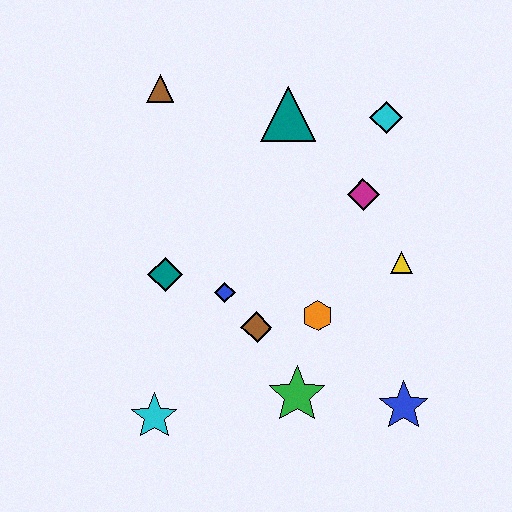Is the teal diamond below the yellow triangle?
Yes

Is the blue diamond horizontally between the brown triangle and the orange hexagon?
Yes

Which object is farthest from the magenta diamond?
The cyan star is farthest from the magenta diamond.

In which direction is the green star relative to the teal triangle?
The green star is below the teal triangle.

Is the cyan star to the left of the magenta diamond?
Yes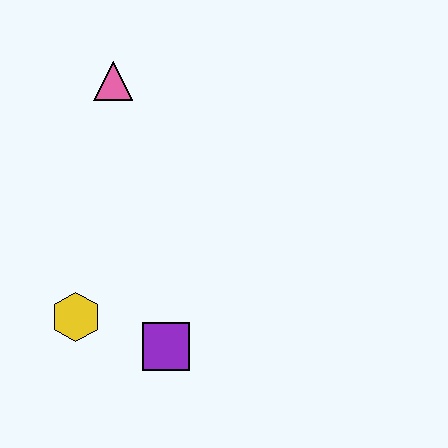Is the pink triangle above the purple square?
Yes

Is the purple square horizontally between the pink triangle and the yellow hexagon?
No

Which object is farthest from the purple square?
The pink triangle is farthest from the purple square.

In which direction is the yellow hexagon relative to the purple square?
The yellow hexagon is to the left of the purple square.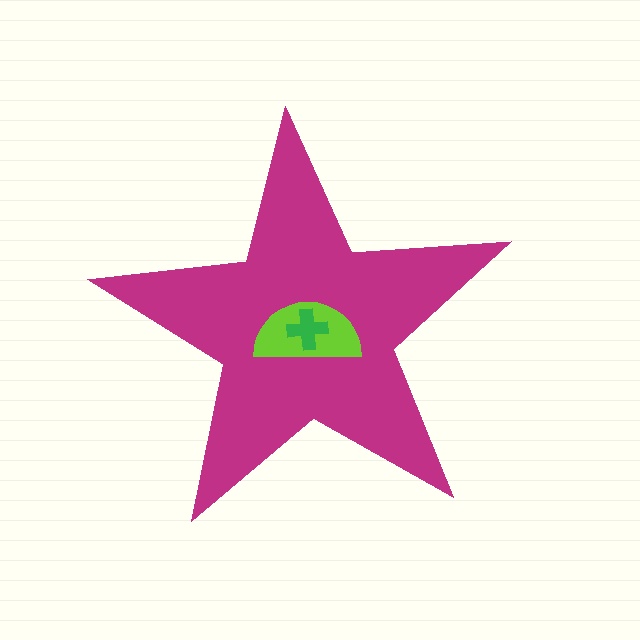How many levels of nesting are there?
3.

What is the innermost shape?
The green cross.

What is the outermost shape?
The magenta star.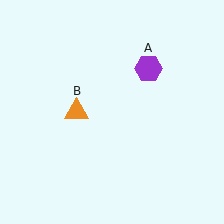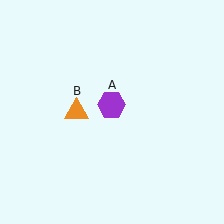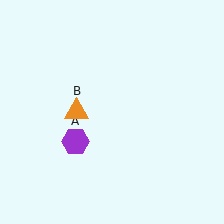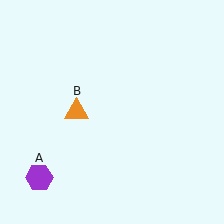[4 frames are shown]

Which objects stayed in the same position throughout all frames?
Orange triangle (object B) remained stationary.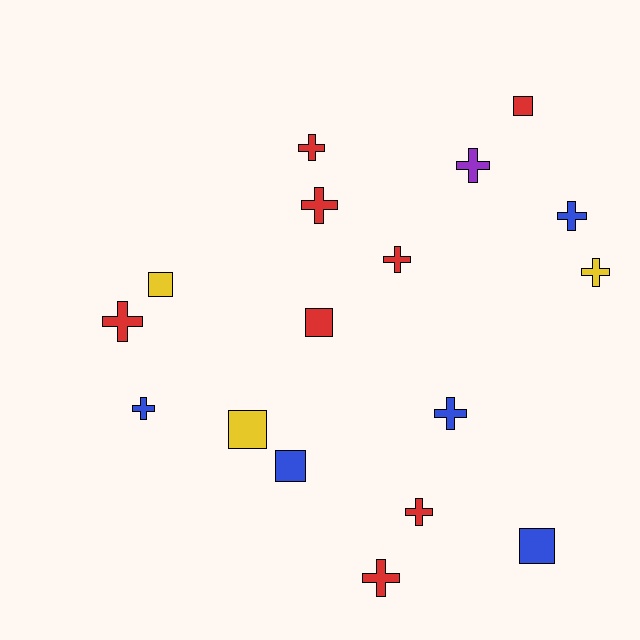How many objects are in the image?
There are 17 objects.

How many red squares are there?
There are 2 red squares.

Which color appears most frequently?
Red, with 8 objects.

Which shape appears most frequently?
Cross, with 11 objects.